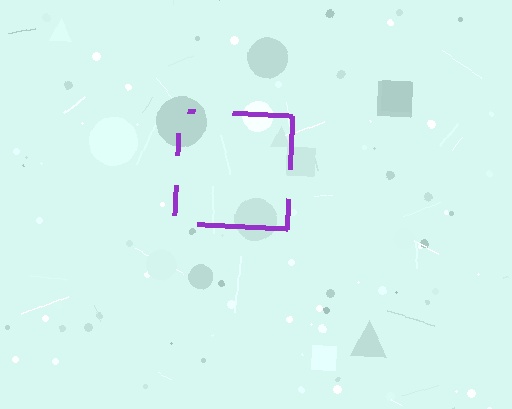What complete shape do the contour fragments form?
The contour fragments form a square.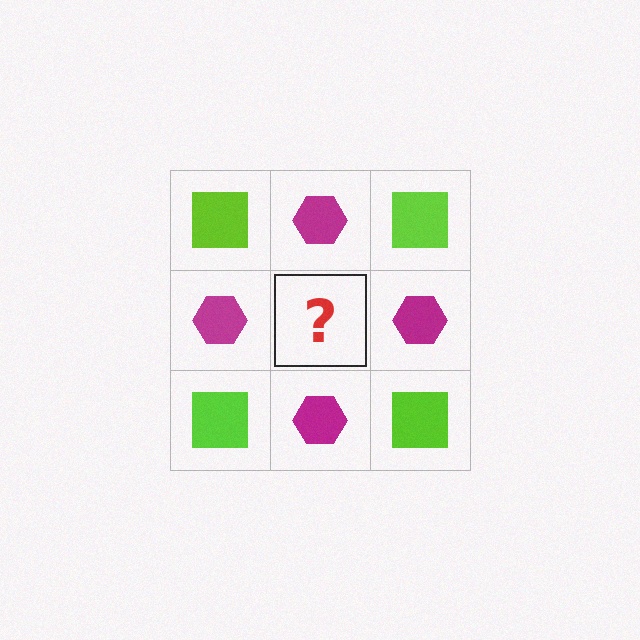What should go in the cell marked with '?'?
The missing cell should contain a lime square.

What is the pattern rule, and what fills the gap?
The rule is that it alternates lime square and magenta hexagon in a checkerboard pattern. The gap should be filled with a lime square.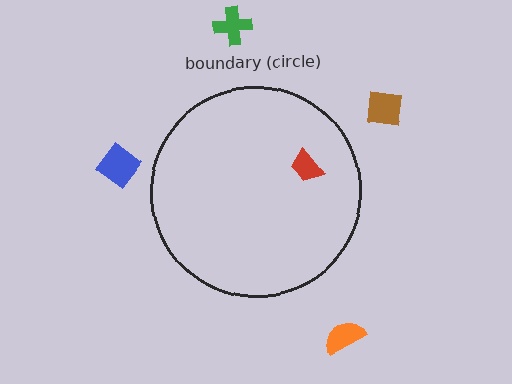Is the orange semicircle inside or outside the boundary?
Outside.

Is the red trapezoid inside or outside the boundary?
Inside.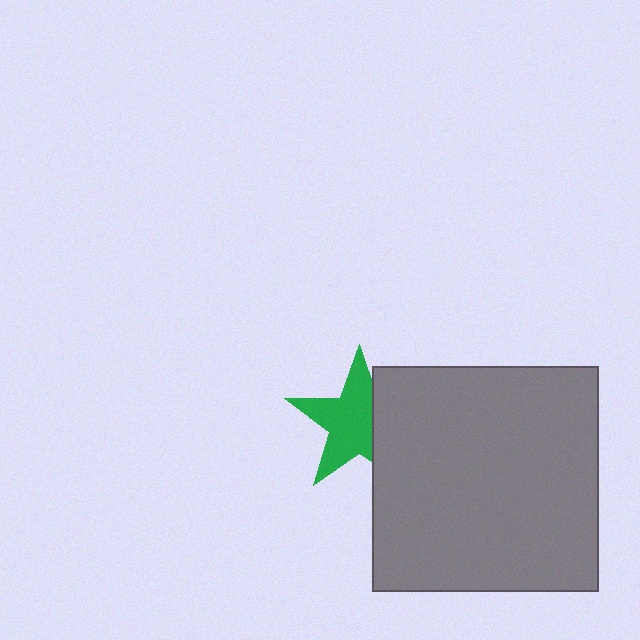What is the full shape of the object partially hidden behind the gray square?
The partially hidden object is a green star.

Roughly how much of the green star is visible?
Most of it is visible (roughly 66%).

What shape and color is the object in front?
The object in front is a gray square.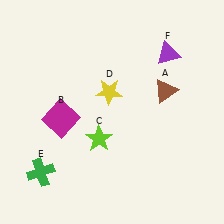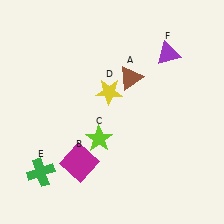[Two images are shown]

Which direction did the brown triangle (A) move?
The brown triangle (A) moved left.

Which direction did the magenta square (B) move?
The magenta square (B) moved down.